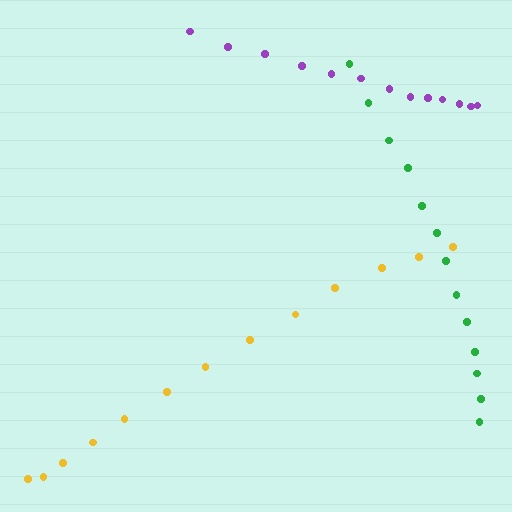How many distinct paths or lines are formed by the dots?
There are 3 distinct paths.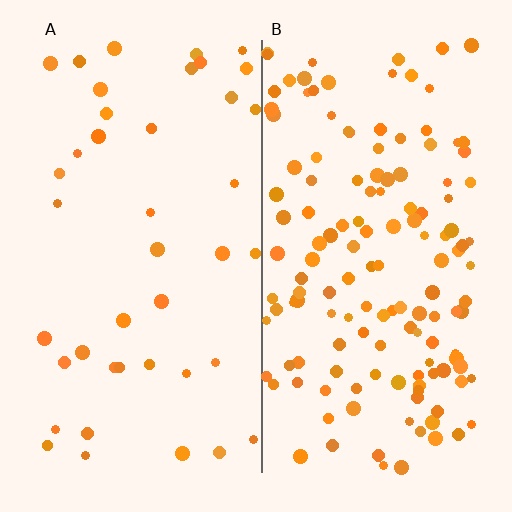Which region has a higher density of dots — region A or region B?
B (the right).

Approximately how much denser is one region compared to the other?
Approximately 3.4× — region B over region A.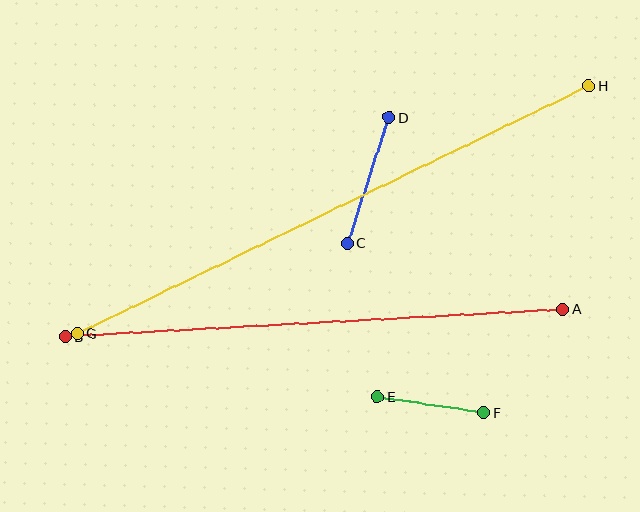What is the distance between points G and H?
The distance is approximately 569 pixels.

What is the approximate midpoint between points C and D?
The midpoint is at approximately (368, 180) pixels.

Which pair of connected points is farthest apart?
Points G and H are farthest apart.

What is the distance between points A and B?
The distance is approximately 498 pixels.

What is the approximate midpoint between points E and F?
The midpoint is at approximately (431, 405) pixels.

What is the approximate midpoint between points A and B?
The midpoint is at approximately (314, 323) pixels.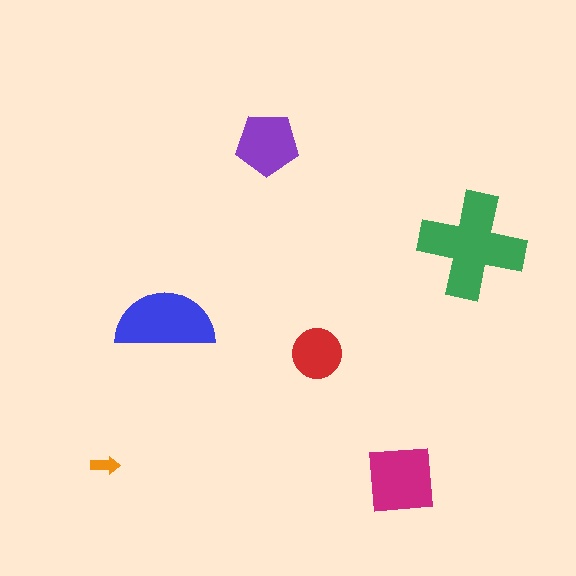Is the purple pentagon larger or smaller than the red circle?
Larger.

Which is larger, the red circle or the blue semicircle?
The blue semicircle.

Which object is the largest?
The green cross.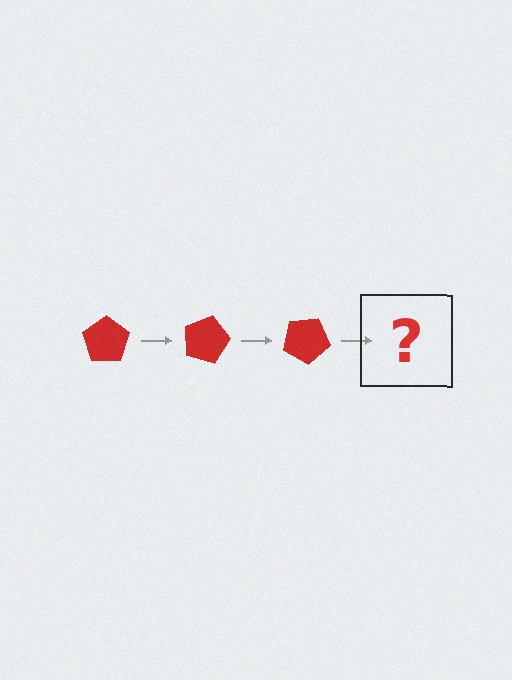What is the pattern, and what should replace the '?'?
The pattern is that the pentagon rotates 15 degrees each step. The '?' should be a red pentagon rotated 45 degrees.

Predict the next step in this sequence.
The next step is a red pentagon rotated 45 degrees.